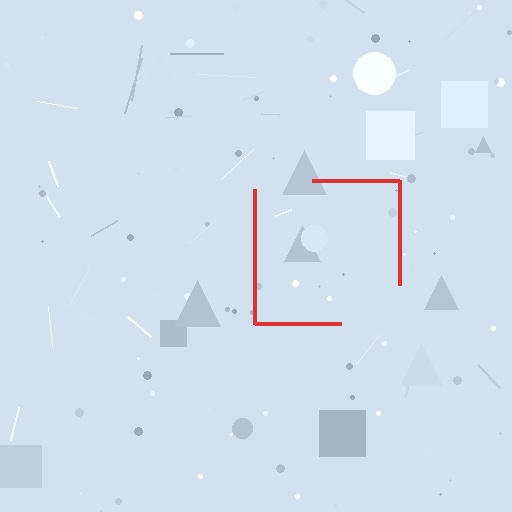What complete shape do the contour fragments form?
The contour fragments form a square.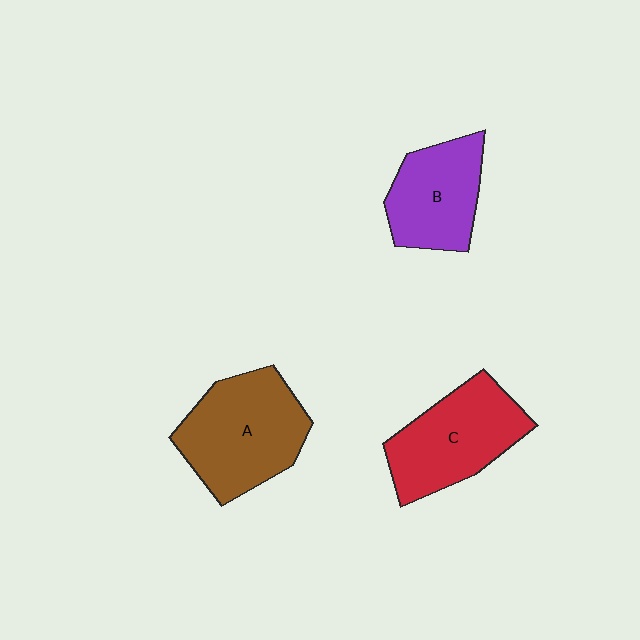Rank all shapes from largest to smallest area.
From largest to smallest: A (brown), C (red), B (purple).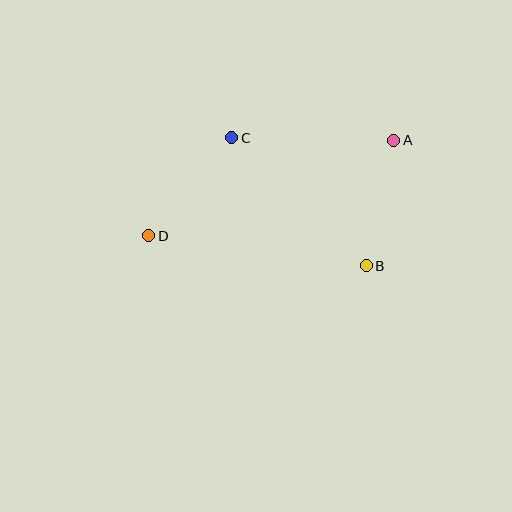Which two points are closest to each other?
Points C and D are closest to each other.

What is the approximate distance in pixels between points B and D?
The distance between B and D is approximately 220 pixels.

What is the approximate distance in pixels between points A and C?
The distance between A and C is approximately 162 pixels.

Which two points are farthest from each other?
Points A and D are farthest from each other.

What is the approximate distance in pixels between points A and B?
The distance between A and B is approximately 128 pixels.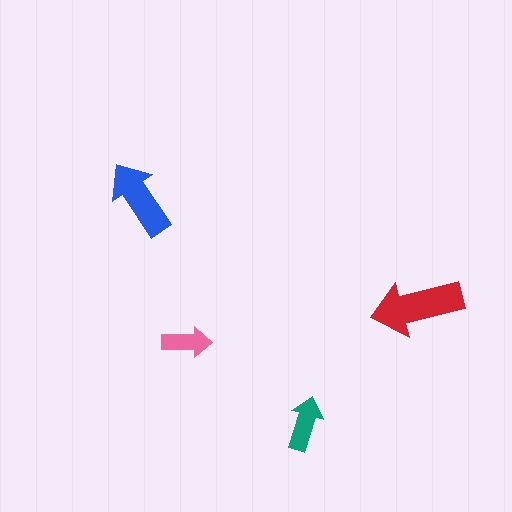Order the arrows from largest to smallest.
the red one, the blue one, the teal one, the pink one.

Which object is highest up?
The blue arrow is topmost.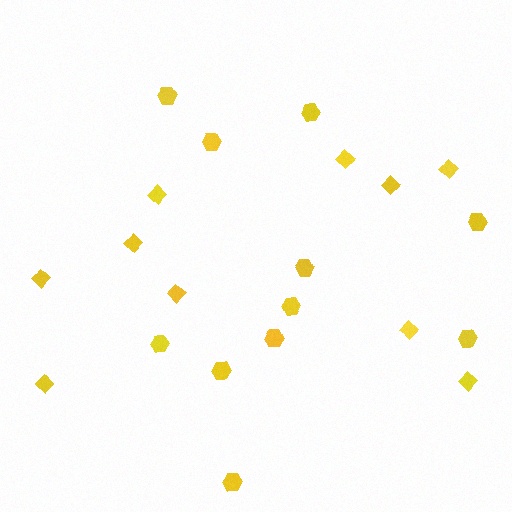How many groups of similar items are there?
There are 2 groups: one group of diamonds (10) and one group of hexagons (11).